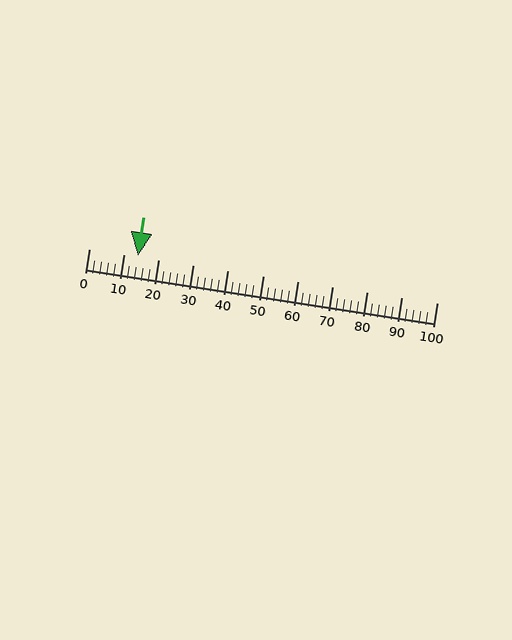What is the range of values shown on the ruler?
The ruler shows values from 0 to 100.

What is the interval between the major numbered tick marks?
The major tick marks are spaced 10 units apart.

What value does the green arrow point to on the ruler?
The green arrow points to approximately 14.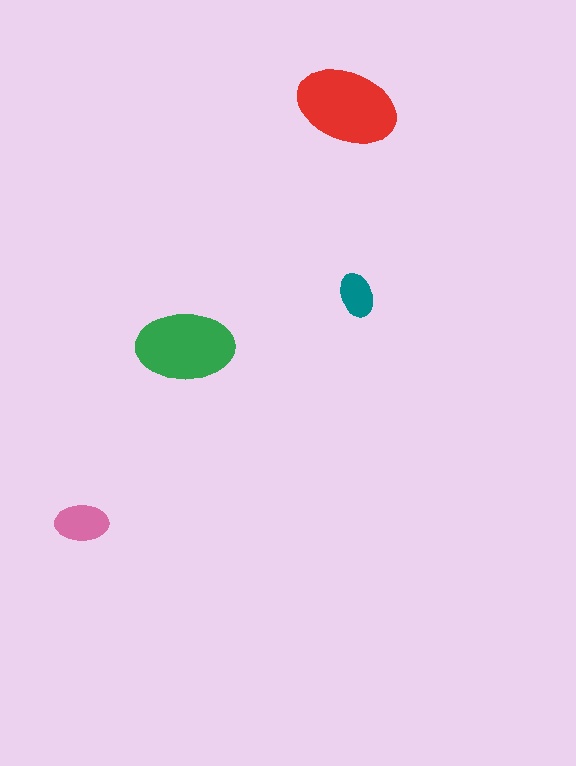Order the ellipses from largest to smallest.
the red one, the green one, the pink one, the teal one.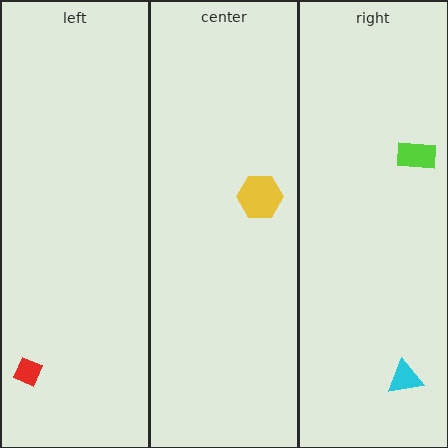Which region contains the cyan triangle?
The right region.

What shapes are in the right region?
The lime rectangle, the cyan triangle.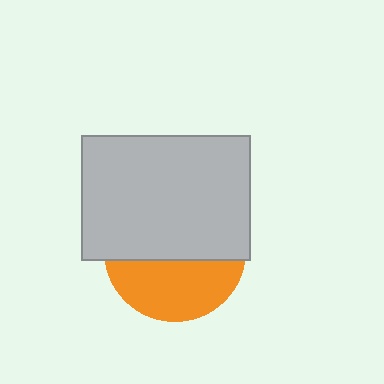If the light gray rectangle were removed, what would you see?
You would see the complete orange circle.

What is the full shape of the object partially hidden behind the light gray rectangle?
The partially hidden object is an orange circle.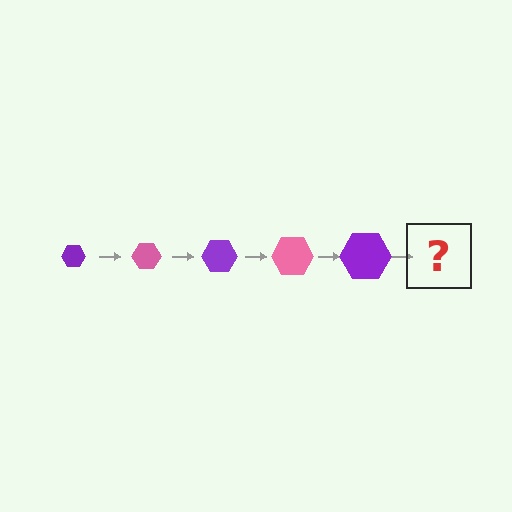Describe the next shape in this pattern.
It should be a pink hexagon, larger than the previous one.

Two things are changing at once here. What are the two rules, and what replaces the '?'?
The two rules are that the hexagon grows larger each step and the color cycles through purple and pink. The '?' should be a pink hexagon, larger than the previous one.